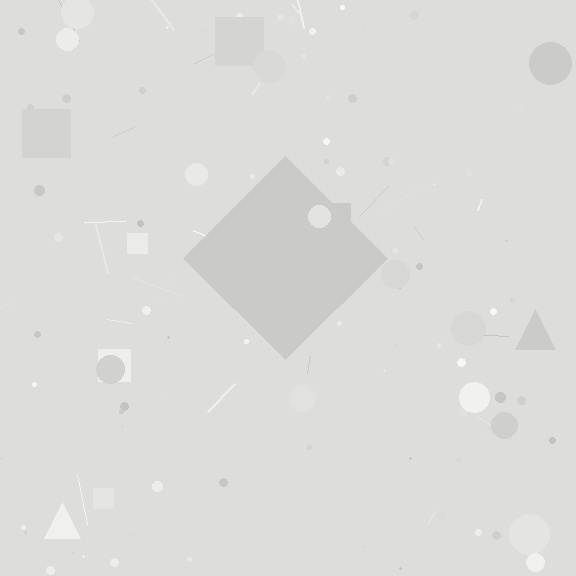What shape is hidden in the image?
A diamond is hidden in the image.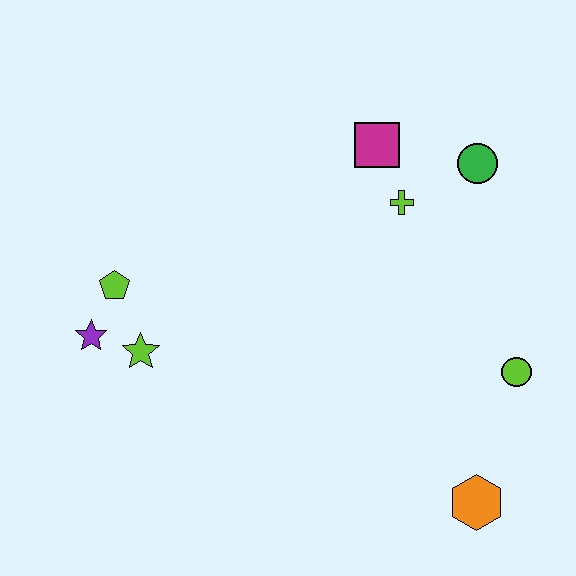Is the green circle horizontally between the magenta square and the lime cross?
No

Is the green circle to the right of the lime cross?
Yes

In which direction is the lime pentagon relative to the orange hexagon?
The lime pentagon is to the left of the orange hexagon.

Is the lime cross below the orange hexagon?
No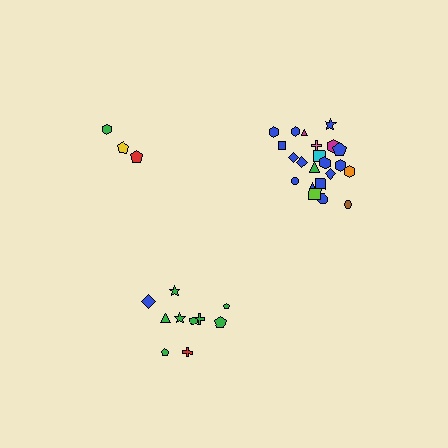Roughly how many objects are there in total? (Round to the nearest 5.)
Roughly 35 objects in total.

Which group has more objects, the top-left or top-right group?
The top-right group.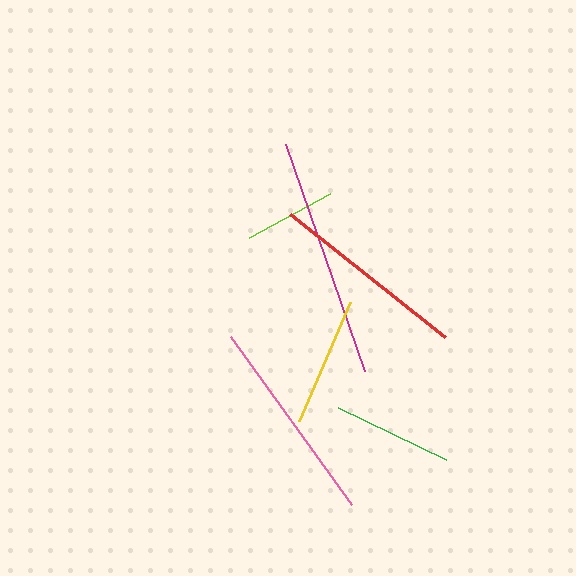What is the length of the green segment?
The green segment is approximately 120 pixels long.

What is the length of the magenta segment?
The magenta segment is approximately 241 pixels long.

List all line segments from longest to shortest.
From longest to shortest: magenta, pink, red, yellow, green, lime.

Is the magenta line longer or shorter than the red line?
The magenta line is longer than the red line.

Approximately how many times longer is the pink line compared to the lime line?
The pink line is approximately 2.3 times the length of the lime line.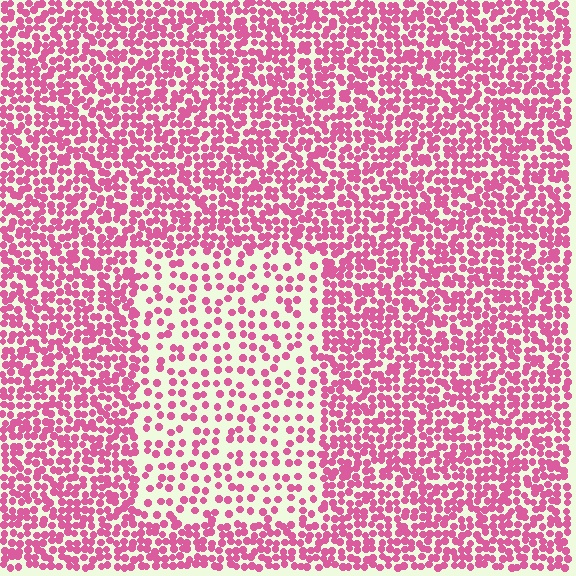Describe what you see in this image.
The image contains small pink elements arranged at two different densities. A rectangle-shaped region is visible where the elements are less densely packed than the surrounding area.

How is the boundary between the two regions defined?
The boundary is defined by a change in element density (approximately 2.1x ratio). All elements are the same color, size, and shape.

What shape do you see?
I see a rectangle.